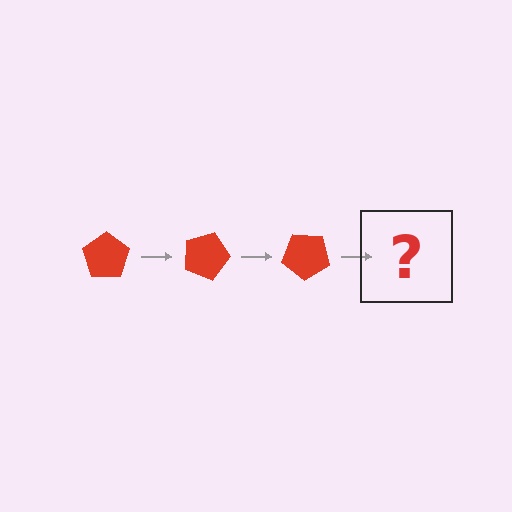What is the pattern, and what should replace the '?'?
The pattern is that the pentagon rotates 20 degrees each step. The '?' should be a red pentagon rotated 60 degrees.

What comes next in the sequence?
The next element should be a red pentagon rotated 60 degrees.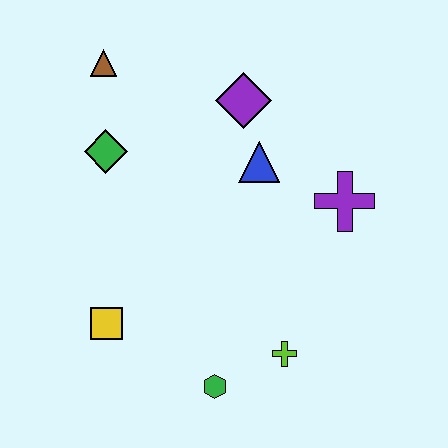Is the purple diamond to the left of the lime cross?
Yes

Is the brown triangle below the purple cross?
No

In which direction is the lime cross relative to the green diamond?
The lime cross is below the green diamond.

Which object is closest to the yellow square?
The green hexagon is closest to the yellow square.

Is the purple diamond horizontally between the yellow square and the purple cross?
Yes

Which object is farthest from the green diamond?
The lime cross is farthest from the green diamond.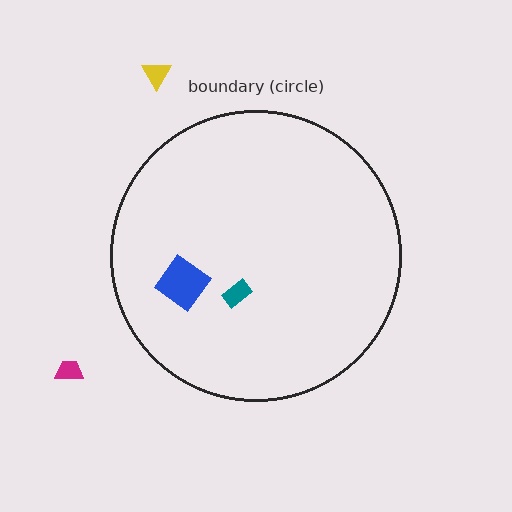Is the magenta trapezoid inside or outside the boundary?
Outside.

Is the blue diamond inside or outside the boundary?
Inside.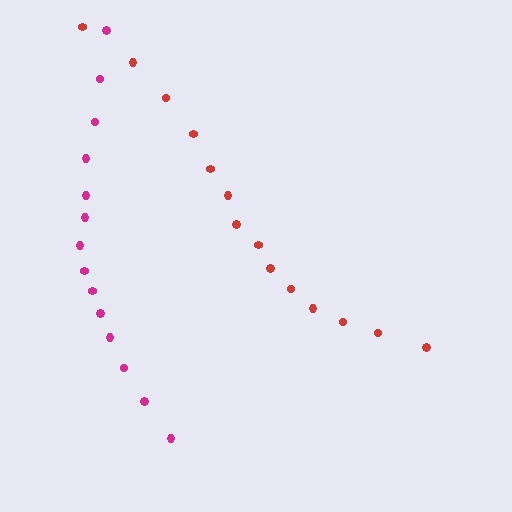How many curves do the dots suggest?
There are 2 distinct paths.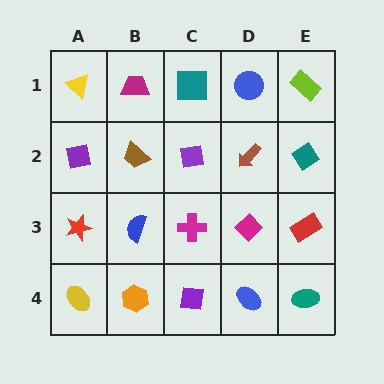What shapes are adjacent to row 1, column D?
A brown arrow (row 2, column D), a teal square (row 1, column C), a lime rectangle (row 1, column E).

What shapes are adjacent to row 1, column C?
A purple square (row 2, column C), a magenta trapezoid (row 1, column B), a blue circle (row 1, column D).